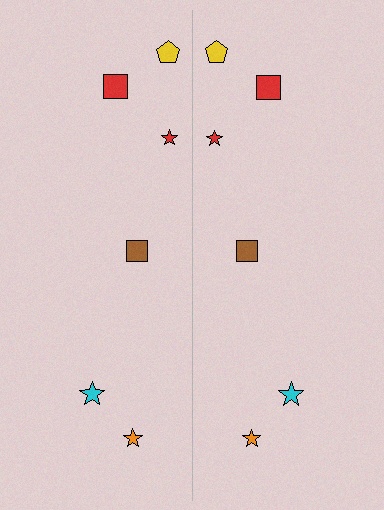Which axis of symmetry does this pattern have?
The pattern has a vertical axis of symmetry running through the center of the image.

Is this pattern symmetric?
Yes, this pattern has bilateral (reflection) symmetry.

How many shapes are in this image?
There are 12 shapes in this image.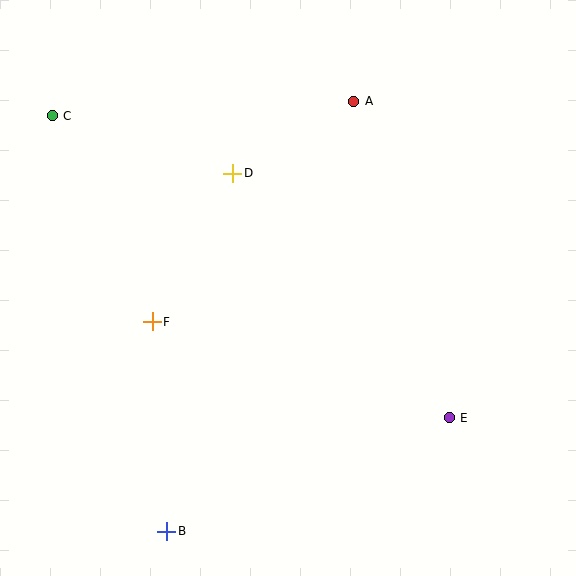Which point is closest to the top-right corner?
Point A is closest to the top-right corner.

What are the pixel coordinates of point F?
Point F is at (152, 322).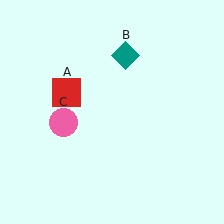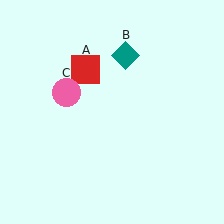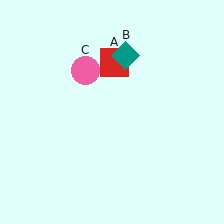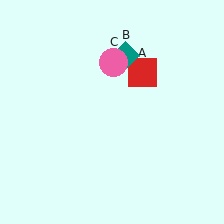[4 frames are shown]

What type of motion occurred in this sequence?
The red square (object A), pink circle (object C) rotated clockwise around the center of the scene.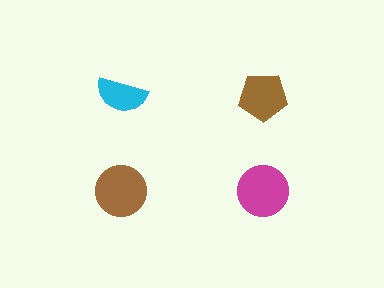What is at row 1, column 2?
A brown pentagon.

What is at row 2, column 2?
A magenta circle.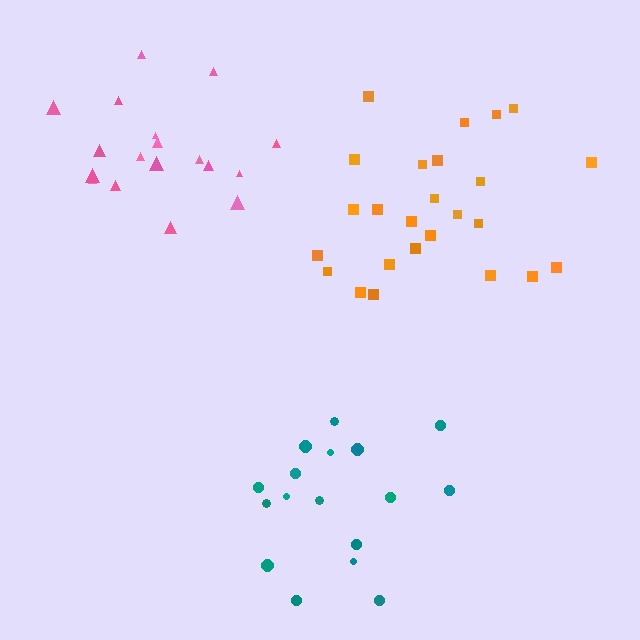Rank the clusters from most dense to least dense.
orange, teal, pink.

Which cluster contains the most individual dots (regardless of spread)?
Orange (25).